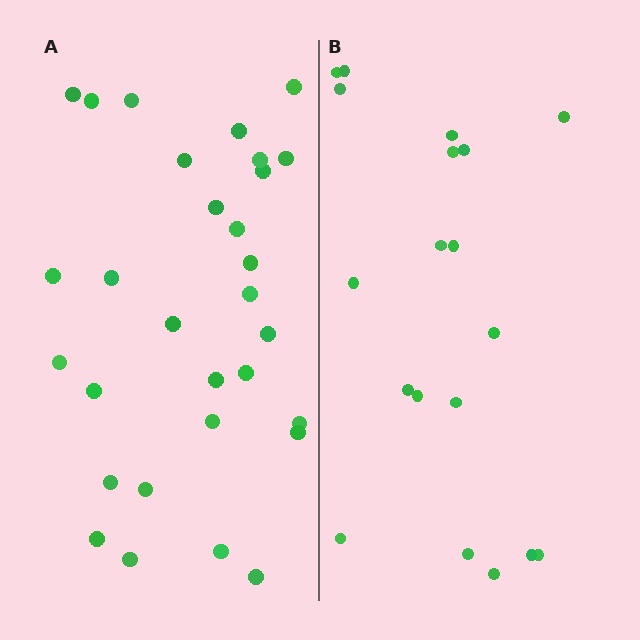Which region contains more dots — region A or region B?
Region A (the left region) has more dots.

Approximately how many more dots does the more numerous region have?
Region A has roughly 12 or so more dots than region B.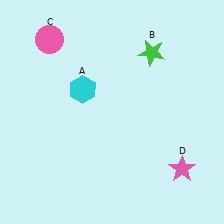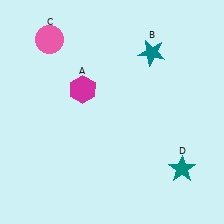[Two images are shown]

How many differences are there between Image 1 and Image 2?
There are 3 differences between the two images.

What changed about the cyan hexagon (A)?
In Image 1, A is cyan. In Image 2, it changed to magenta.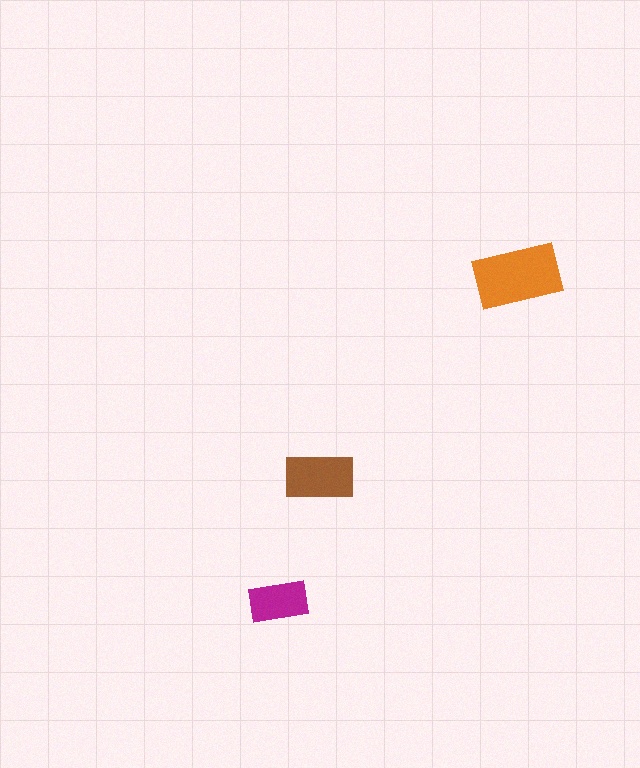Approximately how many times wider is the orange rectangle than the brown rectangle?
About 1.5 times wider.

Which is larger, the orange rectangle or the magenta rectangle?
The orange one.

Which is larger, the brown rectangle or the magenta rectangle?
The brown one.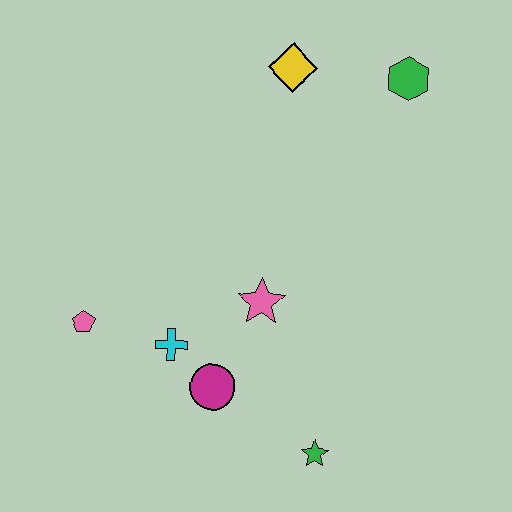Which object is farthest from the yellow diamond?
The green star is farthest from the yellow diamond.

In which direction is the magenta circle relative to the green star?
The magenta circle is to the left of the green star.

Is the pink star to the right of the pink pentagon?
Yes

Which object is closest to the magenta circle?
The cyan cross is closest to the magenta circle.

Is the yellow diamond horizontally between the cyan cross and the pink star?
No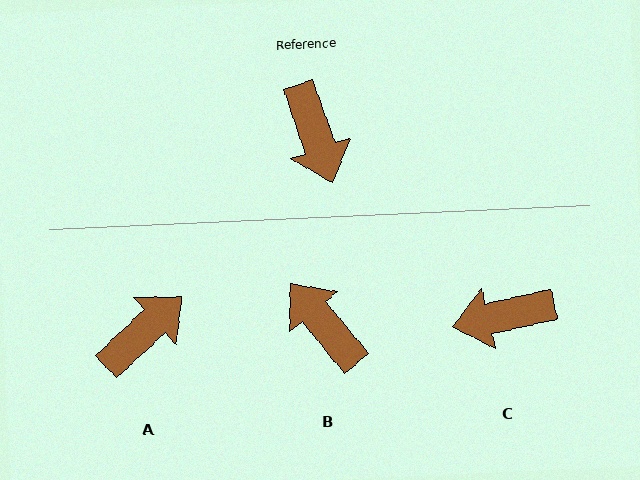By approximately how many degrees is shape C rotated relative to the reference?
Approximately 97 degrees clockwise.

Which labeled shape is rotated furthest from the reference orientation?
B, about 160 degrees away.